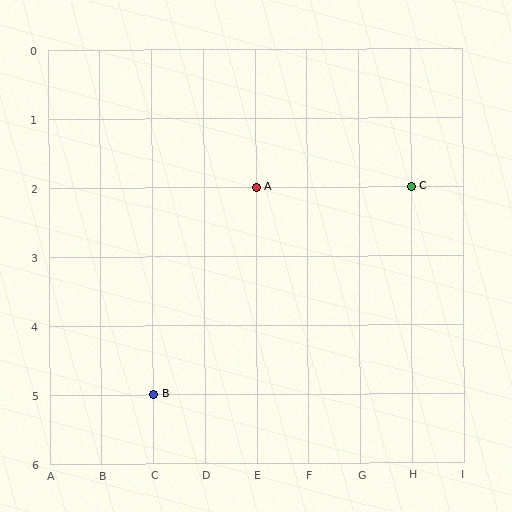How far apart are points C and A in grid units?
Points C and A are 3 columns apart.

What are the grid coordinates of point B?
Point B is at grid coordinates (C, 5).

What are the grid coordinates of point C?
Point C is at grid coordinates (H, 2).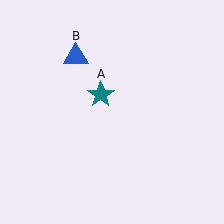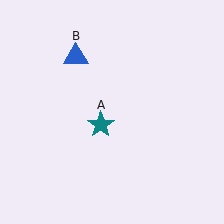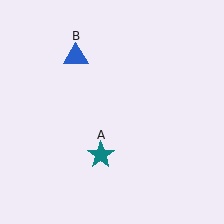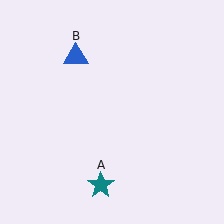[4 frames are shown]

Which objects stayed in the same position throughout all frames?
Blue triangle (object B) remained stationary.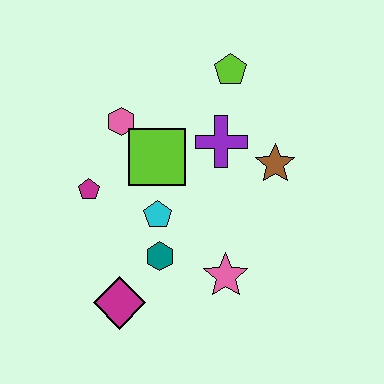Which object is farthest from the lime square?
The magenta diamond is farthest from the lime square.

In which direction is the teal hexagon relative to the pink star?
The teal hexagon is to the left of the pink star.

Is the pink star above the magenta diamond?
Yes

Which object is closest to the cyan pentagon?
The teal hexagon is closest to the cyan pentagon.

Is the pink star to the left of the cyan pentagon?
No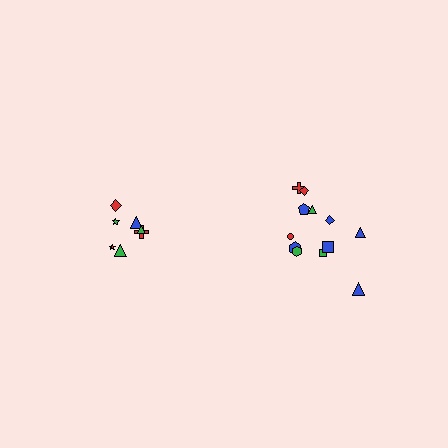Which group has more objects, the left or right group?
The right group.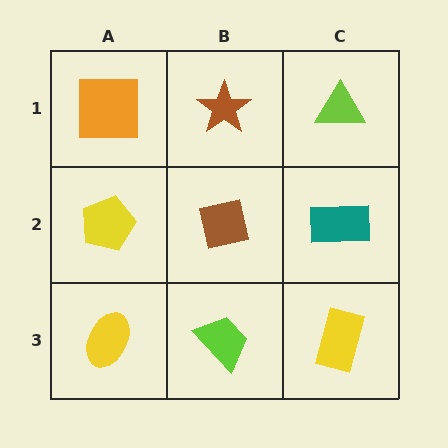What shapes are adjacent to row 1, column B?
A brown square (row 2, column B), an orange square (row 1, column A), a lime triangle (row 1, column C).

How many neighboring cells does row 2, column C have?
3.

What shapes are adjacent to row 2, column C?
A lime triangle (row 1, column C), a yellow rectangle (row 3, column C), a brown square (row 2, column B).